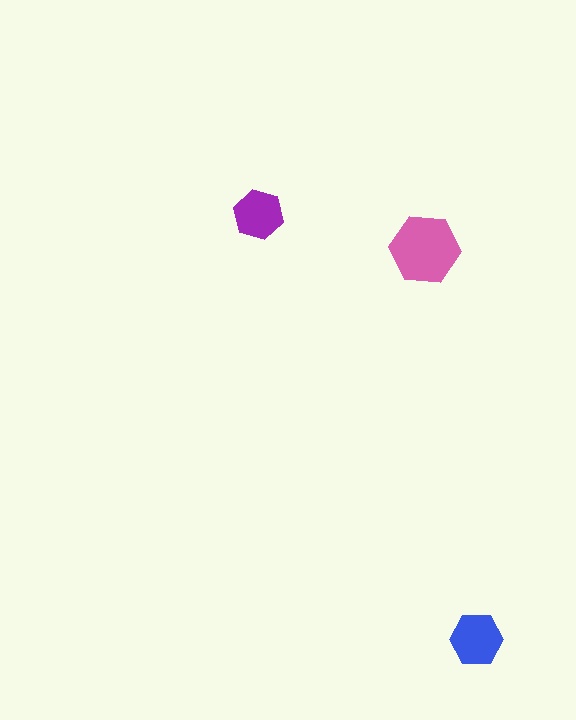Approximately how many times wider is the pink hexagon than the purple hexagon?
About 1.5 times wider.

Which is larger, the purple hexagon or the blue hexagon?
The blue one.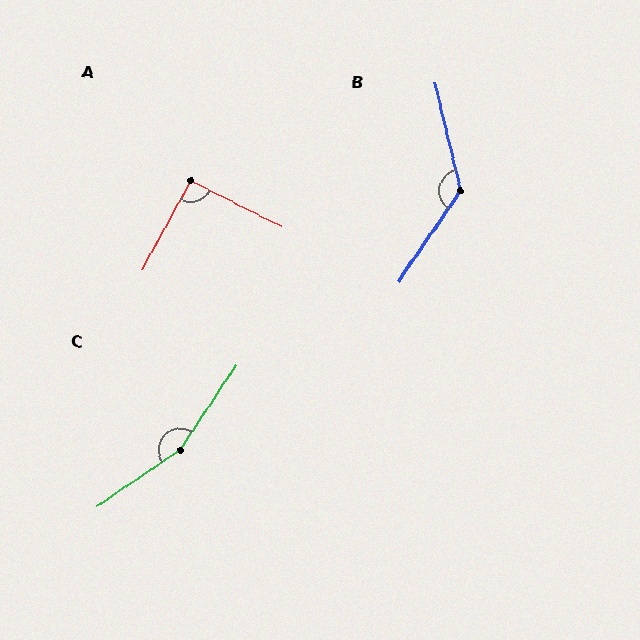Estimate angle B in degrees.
Approximately 133 degrees.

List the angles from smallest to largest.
A (92°), B (133°), C (158°).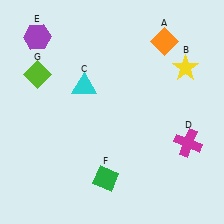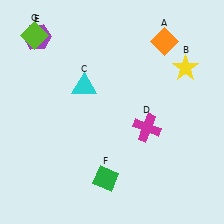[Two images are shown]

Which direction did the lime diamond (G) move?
The lime diamond (G) moved up.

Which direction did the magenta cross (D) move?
The magenta cross (D) moved left.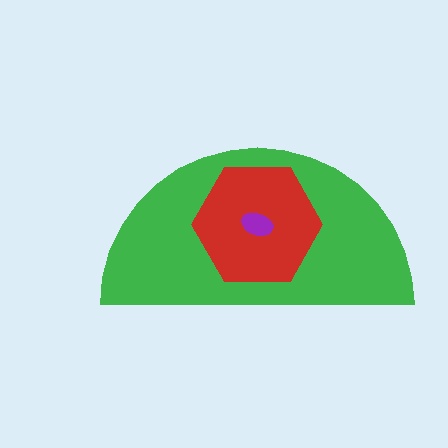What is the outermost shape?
The green semicircle.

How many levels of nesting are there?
3.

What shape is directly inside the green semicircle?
The red hexagon.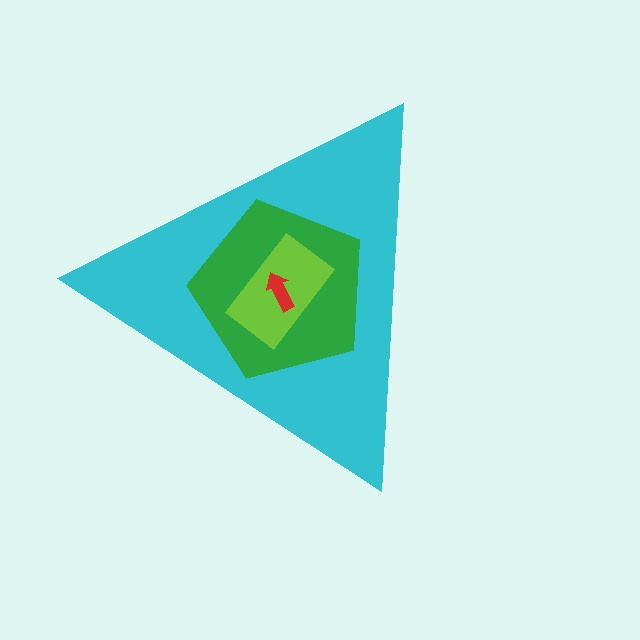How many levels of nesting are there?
4.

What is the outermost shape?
The cyan triangle.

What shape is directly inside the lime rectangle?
The red arrow.